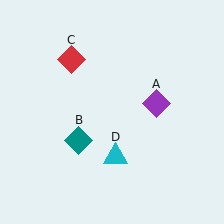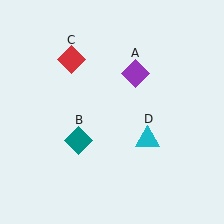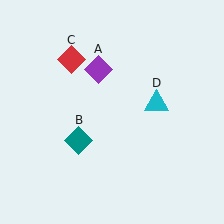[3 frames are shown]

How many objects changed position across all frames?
2 objects changed position: purple diamond (object A), cyan triangle (object D).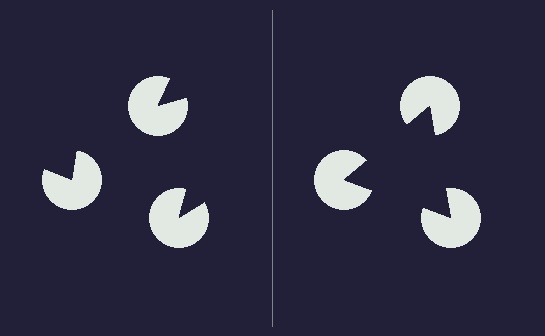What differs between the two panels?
The pac-man discs are positioned identically on both sides; only the wedge orientations differ. On the right they align to a triangle; on the left they are misaligned.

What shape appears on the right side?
An illusory triangle.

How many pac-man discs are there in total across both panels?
6 — 3 on each side.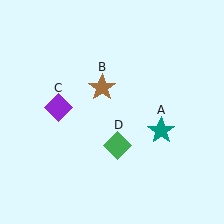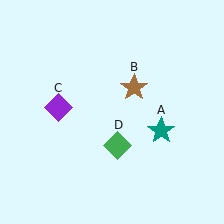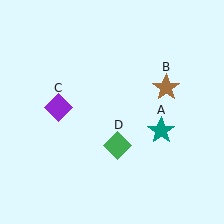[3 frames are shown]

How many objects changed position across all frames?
1 object changed position: brown star (object B).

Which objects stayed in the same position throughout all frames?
Teal star (object A) and purple diamond (object C) and green diamond (object D) remained stationary.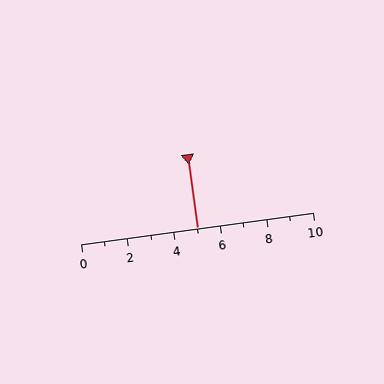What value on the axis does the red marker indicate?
The marker indicates approximately 5.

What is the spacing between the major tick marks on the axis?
The major ticks are spaced 2 apart.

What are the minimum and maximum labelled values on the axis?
The axis runs from 0 to 10.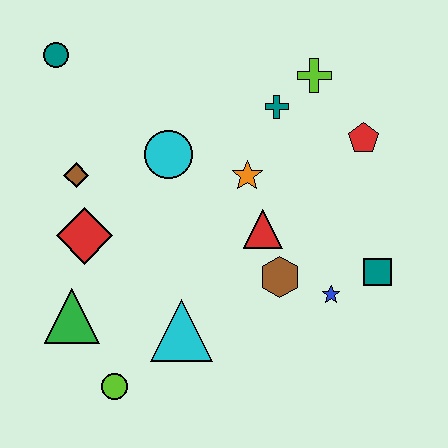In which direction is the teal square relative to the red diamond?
The teal square is to the right of the red diamond.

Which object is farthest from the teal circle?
The teal square is farthest from the teal circle.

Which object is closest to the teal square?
The blue star is closest to the teal square.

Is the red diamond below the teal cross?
Yes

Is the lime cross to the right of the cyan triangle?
Yes